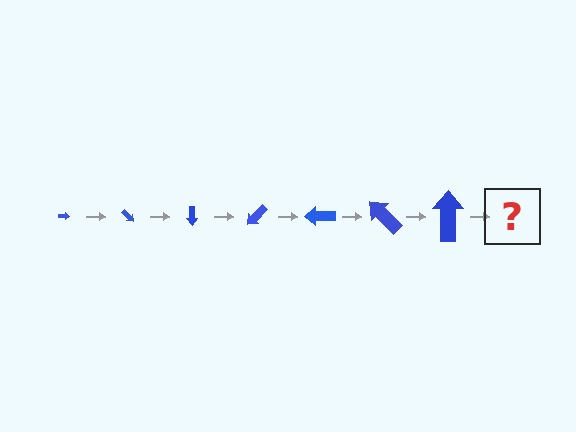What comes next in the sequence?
The next element should be an arrow, larger than the previous one and rotated 315 degrees from the start.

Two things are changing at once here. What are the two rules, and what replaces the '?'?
The two rules are that the arrow grows larger each step and it rotates 45 degrees each step. The '?' should be an arrow, larger than the previous one and rotated 315 degrees from the start.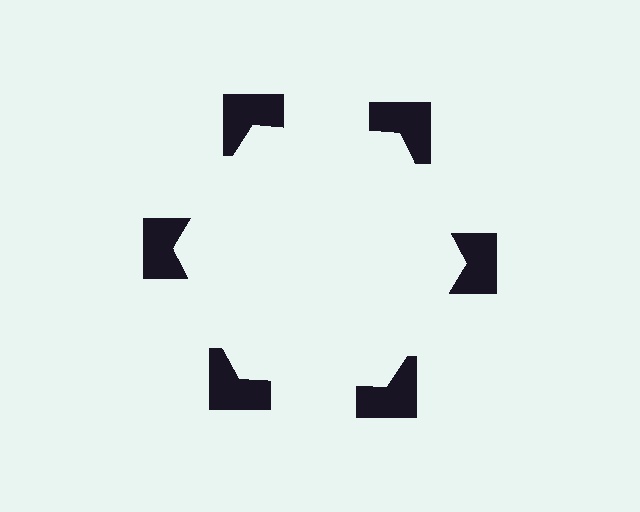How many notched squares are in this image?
There are 6 — one at each vertex of the illusory hexagon.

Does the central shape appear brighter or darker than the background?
It typically appears slightly brighter than the background, even though no actual brightness change is drawn.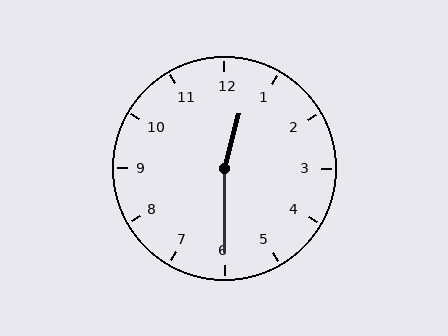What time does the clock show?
12:30.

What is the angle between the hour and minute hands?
Approximately 165 degrees.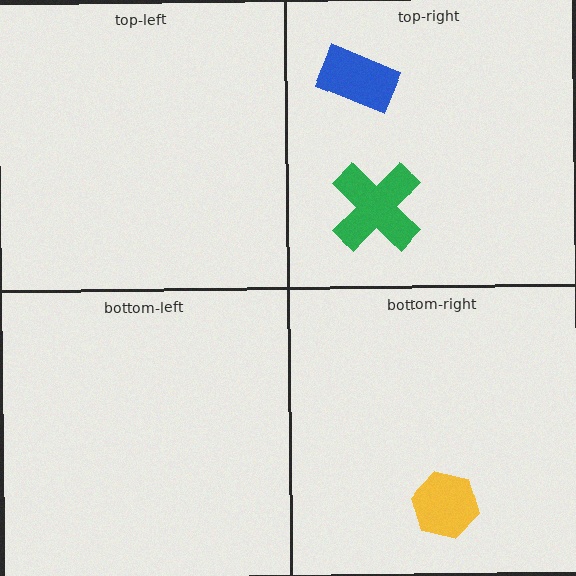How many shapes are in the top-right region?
2.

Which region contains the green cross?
The top-right region.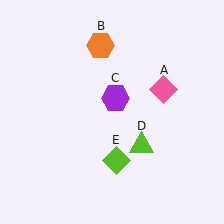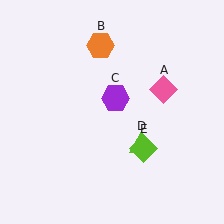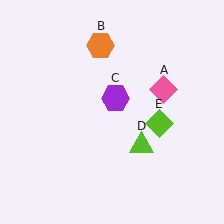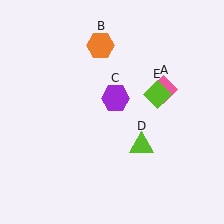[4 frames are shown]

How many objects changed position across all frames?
1 object changed position: lime diamond (object E).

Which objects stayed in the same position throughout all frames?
Pink diamond (object A) and orange hexagon (object B) and purple hexagon (object C) and lime triangle (object D) remained stationary.